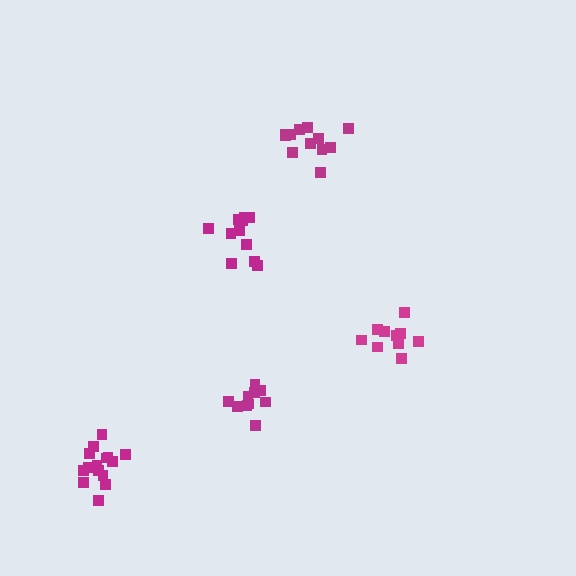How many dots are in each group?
Group 1: 10 dots, Group 2: 11 dots, Group 3: 12 dots, Group 4: 10 dots, Group 5: 15 dots (58 total).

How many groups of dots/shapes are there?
There are 5 groups.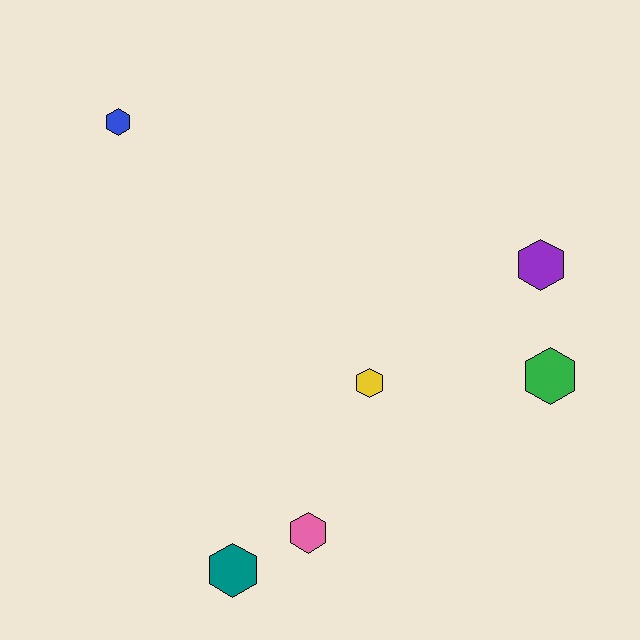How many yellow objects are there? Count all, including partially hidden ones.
There is 1 yellow object.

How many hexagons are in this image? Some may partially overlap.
There are 6 hexagons.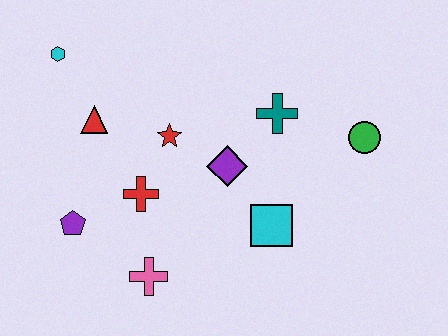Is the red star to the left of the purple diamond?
Yes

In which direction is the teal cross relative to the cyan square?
The teal cross is above the cyan square.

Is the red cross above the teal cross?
No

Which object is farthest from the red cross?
The green circle is farthest from the red cross.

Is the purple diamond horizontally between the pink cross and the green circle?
Yes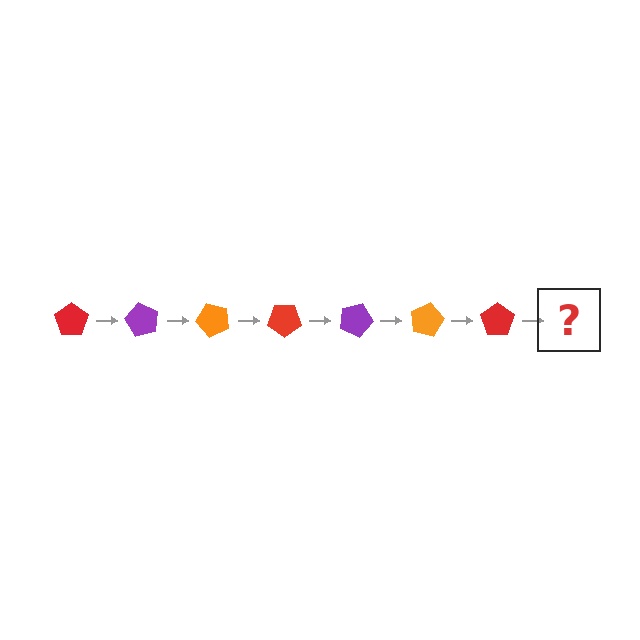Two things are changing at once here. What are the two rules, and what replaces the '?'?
The two rules are that it rotates 60 degrees each step and the color cycles through red, purple, and orange. The '?' should be a purple pentagon, rotated 420 degrees from the start.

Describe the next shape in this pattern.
It should be a purple pentagon, rotated 420 degrees from the start.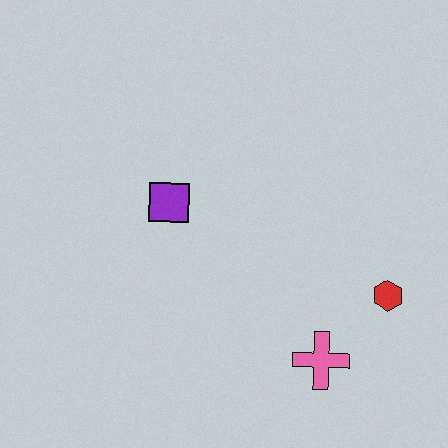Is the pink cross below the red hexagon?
Yes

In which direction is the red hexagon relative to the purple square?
The red hexagon is to the right of the purple square.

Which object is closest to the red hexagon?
The pink cross is closest to the red hexagon.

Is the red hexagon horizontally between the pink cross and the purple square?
No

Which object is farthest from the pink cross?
The purple square is farthest from the pink cross.